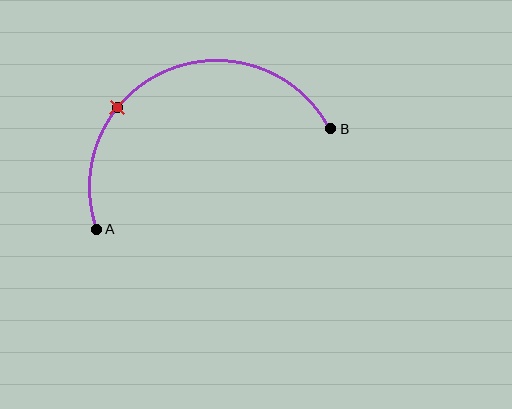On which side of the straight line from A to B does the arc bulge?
The arc bulges above the straight line connecting A and B.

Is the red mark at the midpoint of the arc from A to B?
No. The red mark lies on the arc but is closer to endpoint A. The arc midpoint would be at the point on the curve equidistant along the arc from both A and B.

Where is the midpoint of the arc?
The arc midpoint is the point on the curve farthest from the straight line joining A and B. It sits above that line.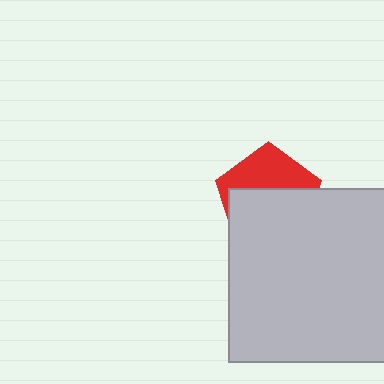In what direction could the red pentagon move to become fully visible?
The red pentagon could move up. That would shift it out from behind the light gray square entirely.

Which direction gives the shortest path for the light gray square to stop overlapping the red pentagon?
Moving down gives the shortest separation.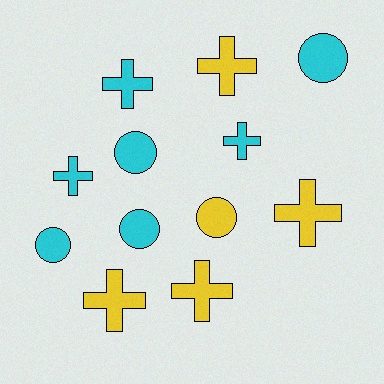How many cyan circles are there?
There are 4 cyan circles.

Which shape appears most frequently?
Cross, with 7 objects.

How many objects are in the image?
There are 12 objects.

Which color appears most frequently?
Cyan, with 7 objects.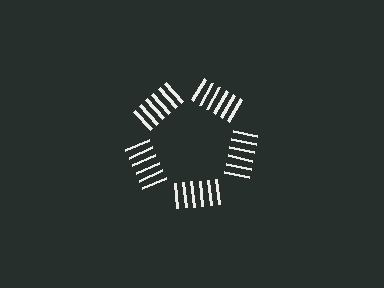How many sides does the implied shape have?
5 sides — the line-ends trace a pentagon.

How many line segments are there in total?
30 — 6 along each of the 5 edges.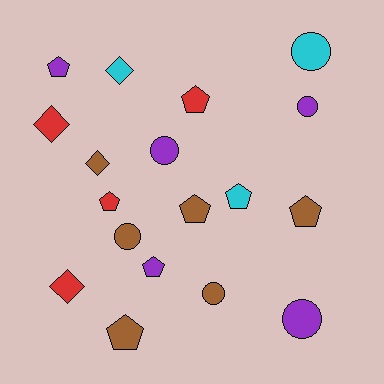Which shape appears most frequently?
Pentagon, with 8 objects.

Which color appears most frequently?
Brown, with 6 objects.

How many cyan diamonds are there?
There is 1 cyan diamond.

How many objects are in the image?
There are 18 objects.